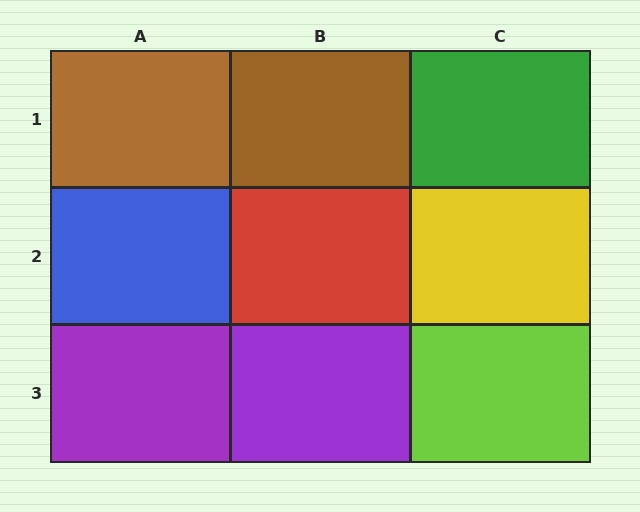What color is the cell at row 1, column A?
Brown.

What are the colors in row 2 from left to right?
Blue, red, yellow.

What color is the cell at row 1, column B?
Brown.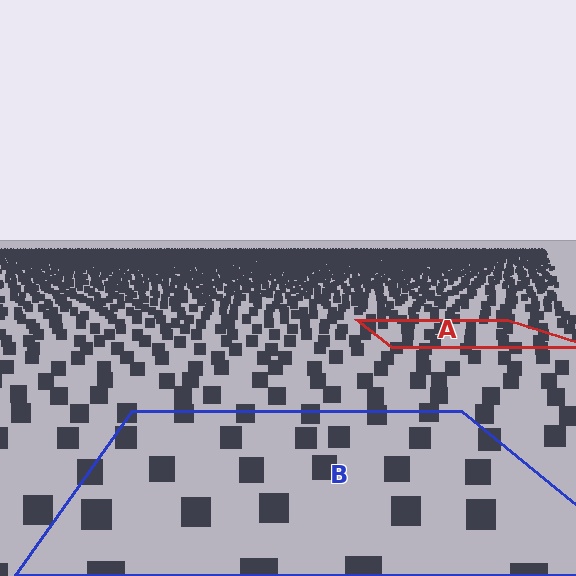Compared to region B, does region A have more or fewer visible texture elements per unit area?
Region A has more texture elements per unit area — they are packed more densely because it is farther away.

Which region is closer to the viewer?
Region B is closer. The texture elements there are larger and more spread out.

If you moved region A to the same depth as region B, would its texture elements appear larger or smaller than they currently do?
They would appear larger. At a closer depth, the same texture elements are projected at a bigger on-screen size.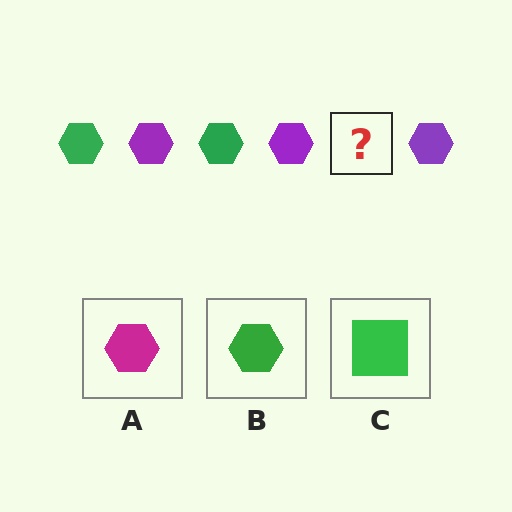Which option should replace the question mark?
Option B.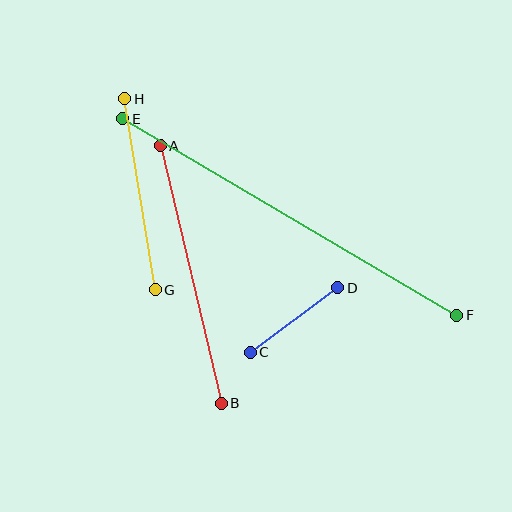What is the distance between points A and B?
The distance is approximately 264 pixels.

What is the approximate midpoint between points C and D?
The midpoint is at approximately (294, 320) pixels.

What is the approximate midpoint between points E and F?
The midpoint is at approximately (290, 217) pixels.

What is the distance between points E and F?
The distance is approximately 388 pixels.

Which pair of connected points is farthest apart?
Points E and F are farthest apart.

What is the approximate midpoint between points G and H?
The midpoint is at approximately (140, 194) pixels.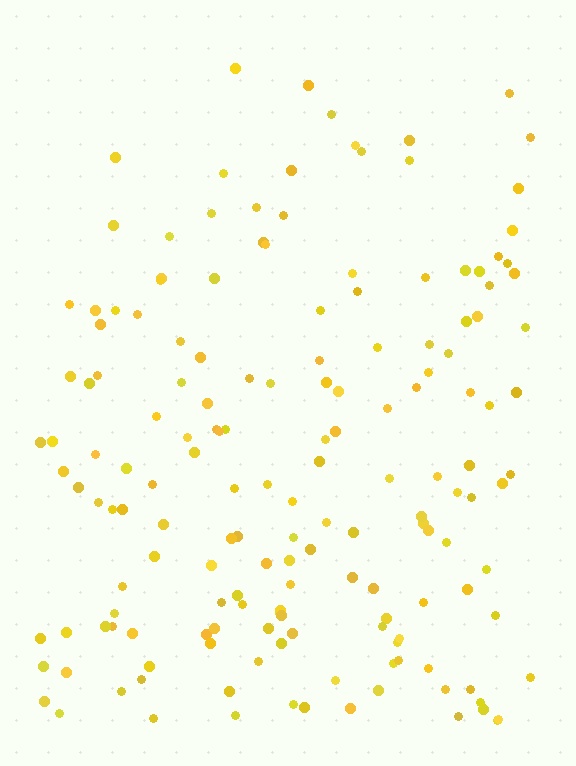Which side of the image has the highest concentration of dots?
The bottom.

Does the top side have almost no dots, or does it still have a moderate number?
Still a moderate number, just noticeably fewer than the bottom.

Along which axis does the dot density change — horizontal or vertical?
Vertical.